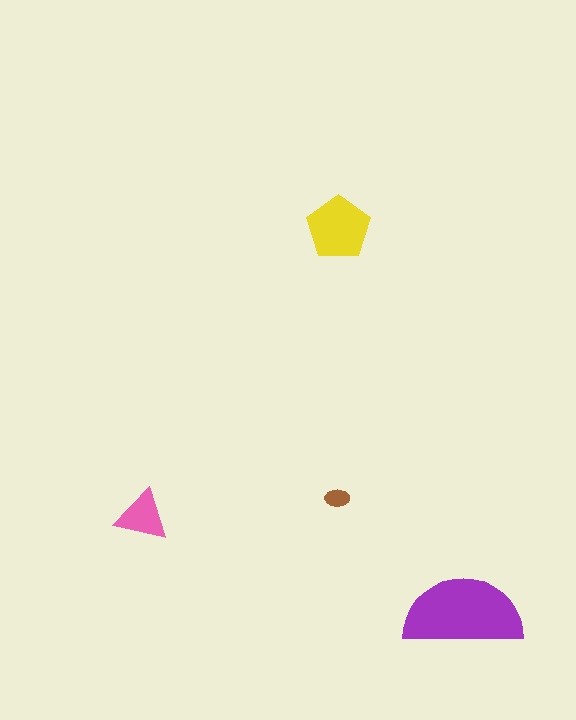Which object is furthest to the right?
The purple semicircle is rightmost.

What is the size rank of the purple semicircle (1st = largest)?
1st.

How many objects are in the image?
There are 4 objects in the image.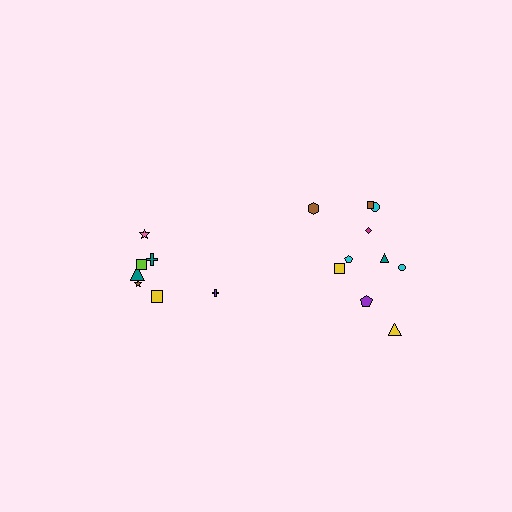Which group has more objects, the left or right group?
The right group.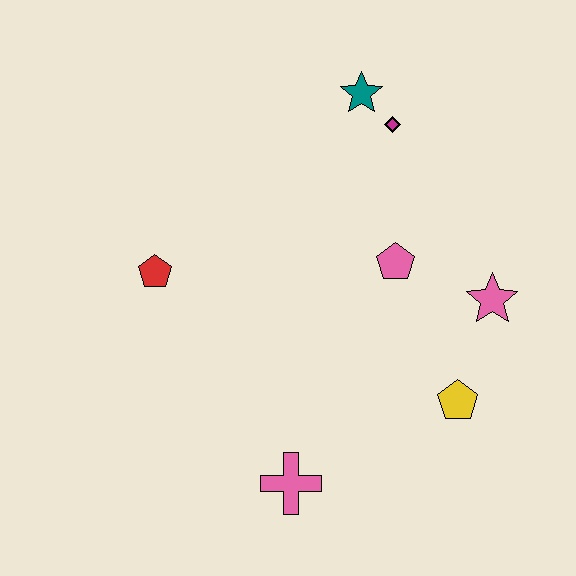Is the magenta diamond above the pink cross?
Yes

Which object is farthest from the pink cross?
The teal star is farthest from the pink cross.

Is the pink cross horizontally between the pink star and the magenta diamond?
No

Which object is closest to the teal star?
The magenta diamond is closest to the teal star.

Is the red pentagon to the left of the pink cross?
Yes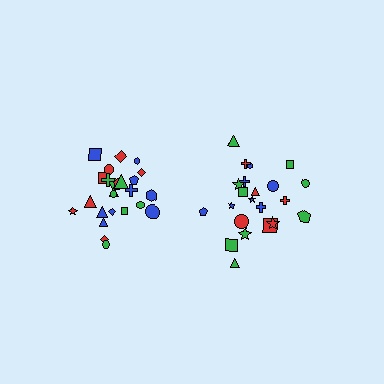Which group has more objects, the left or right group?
The left group.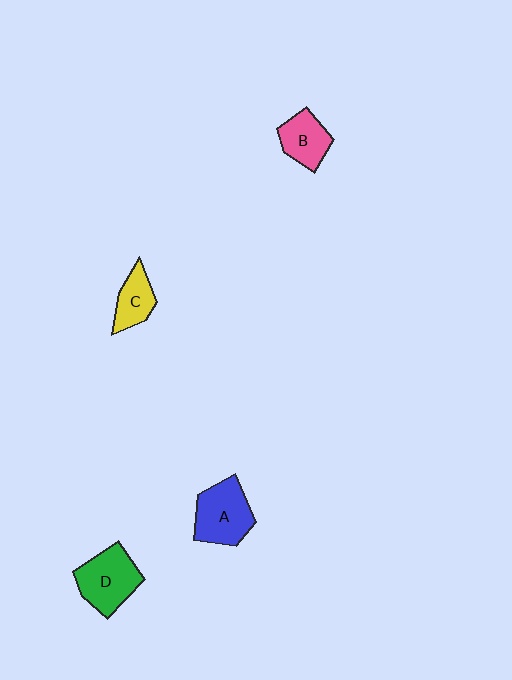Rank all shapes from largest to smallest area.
From largest to smallest: A (blue), D (green), B (pink), C (yellow).